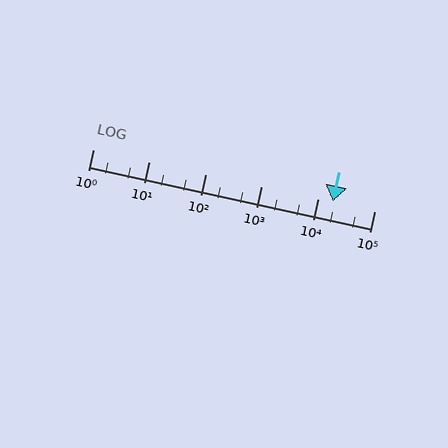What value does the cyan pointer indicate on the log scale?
The pointer indicates approximately 18000.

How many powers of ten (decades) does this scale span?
The scale spans 5 decades, from 1 to 100000.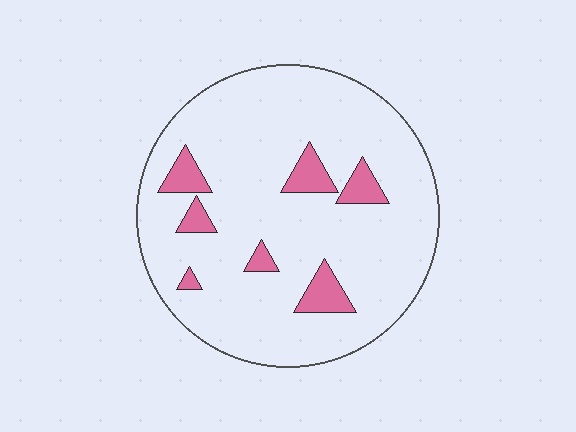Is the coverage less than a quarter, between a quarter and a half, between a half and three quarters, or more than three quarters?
Less than a quarter.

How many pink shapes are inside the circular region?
7.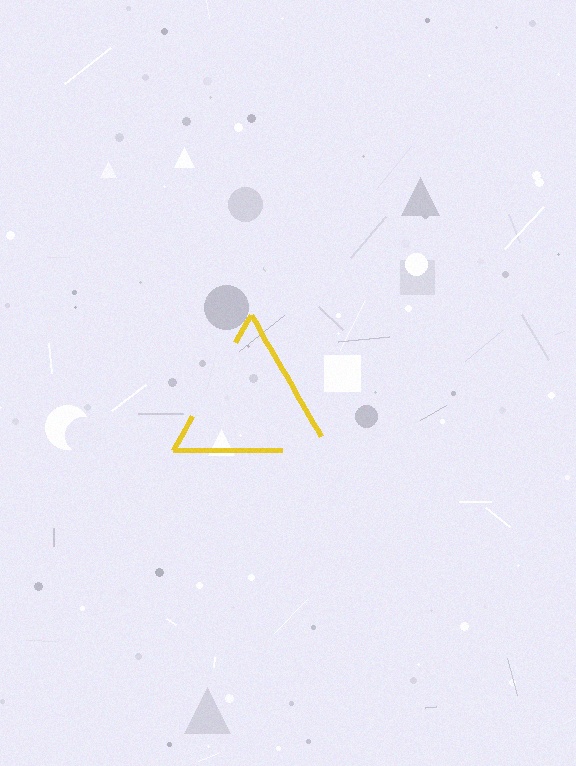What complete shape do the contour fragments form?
The contour fragments form a triangle.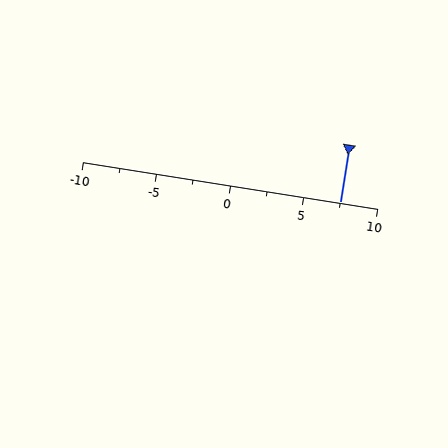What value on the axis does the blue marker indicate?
The marker indicates approximately 7.5.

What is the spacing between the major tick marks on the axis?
The major ticks are spaced 5 apart.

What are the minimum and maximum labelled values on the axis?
The axis runs from -10 to 10.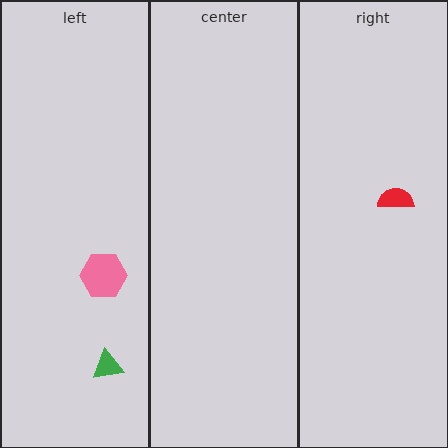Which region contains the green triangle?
The left region.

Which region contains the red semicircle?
The right region.